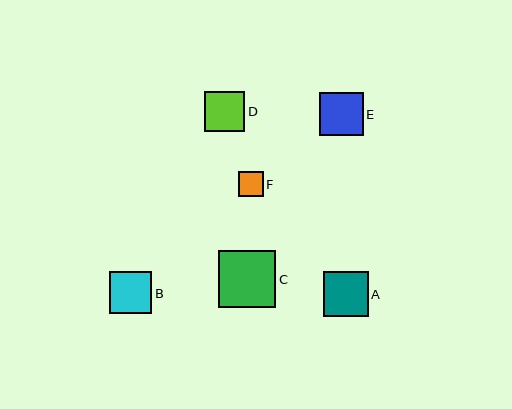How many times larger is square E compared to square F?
Square E is approximately 1.8 times the size of square F.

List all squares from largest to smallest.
From largest to smallest: C, A, E, B, D, F.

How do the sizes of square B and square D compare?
Square B and square D are approximately the same size.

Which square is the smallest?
Square F is the smallest with a size of approximately 24 pixels.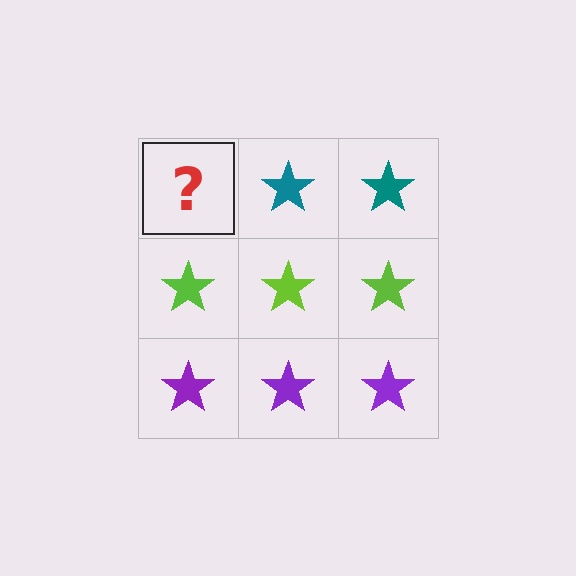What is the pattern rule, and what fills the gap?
The rule is that each row has a consistent color. The gap should be filled with a teal star.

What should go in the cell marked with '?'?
The missing cell should contain a teal star.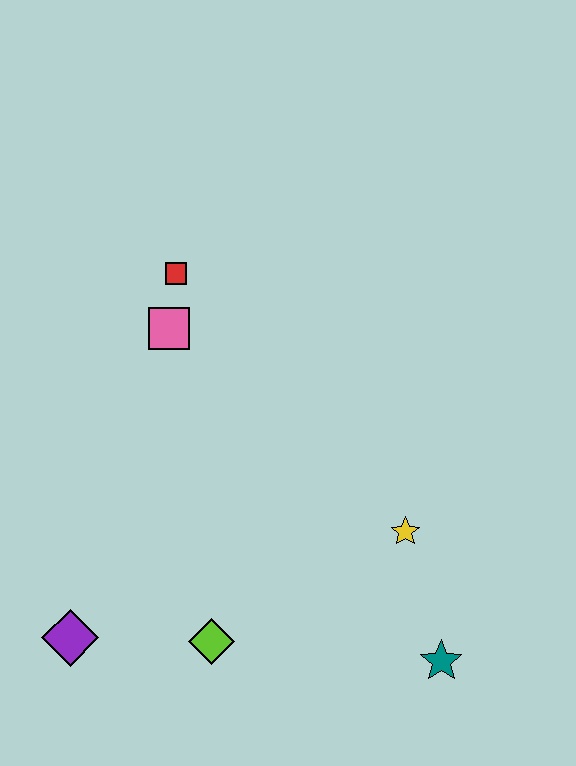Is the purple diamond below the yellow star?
Yes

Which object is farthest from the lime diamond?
The red square is farthest from the lime diamond.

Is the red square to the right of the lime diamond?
No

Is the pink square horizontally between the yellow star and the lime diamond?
No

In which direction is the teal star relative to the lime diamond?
The teal star is to the right of the lime diamond.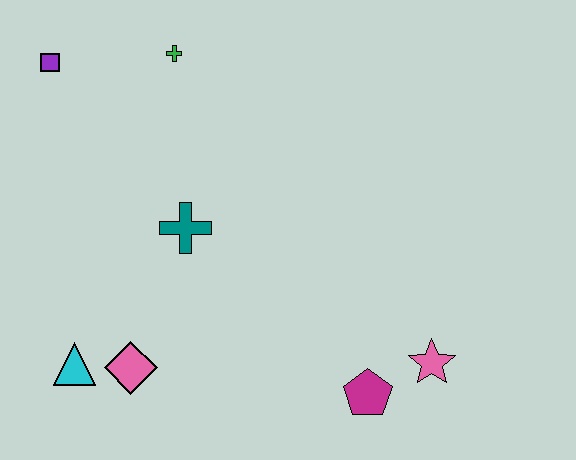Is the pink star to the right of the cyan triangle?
Yes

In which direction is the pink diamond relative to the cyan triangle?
The pink diamond is to the right of the cyan triangle.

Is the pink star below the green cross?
Yes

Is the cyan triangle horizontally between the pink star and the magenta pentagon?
No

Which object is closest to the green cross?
The purple square is closest to the green cross.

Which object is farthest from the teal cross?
The pink star is farthest from the teal cross.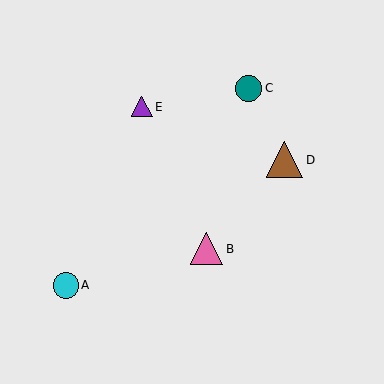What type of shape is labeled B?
Shape B is a pink triangle.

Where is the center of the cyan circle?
The center of the cyan circle is at (66, 285).